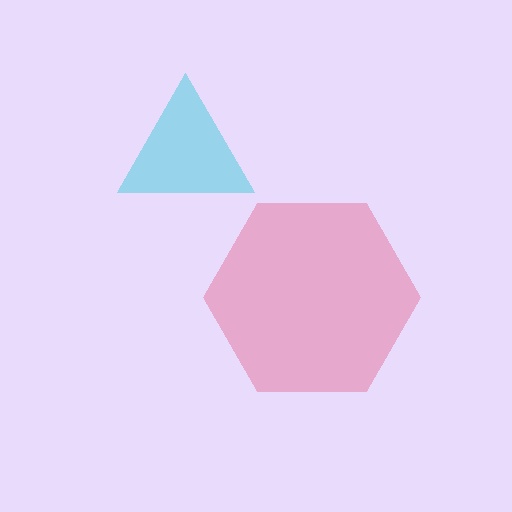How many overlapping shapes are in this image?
There are 2 overlapping shapes in the image.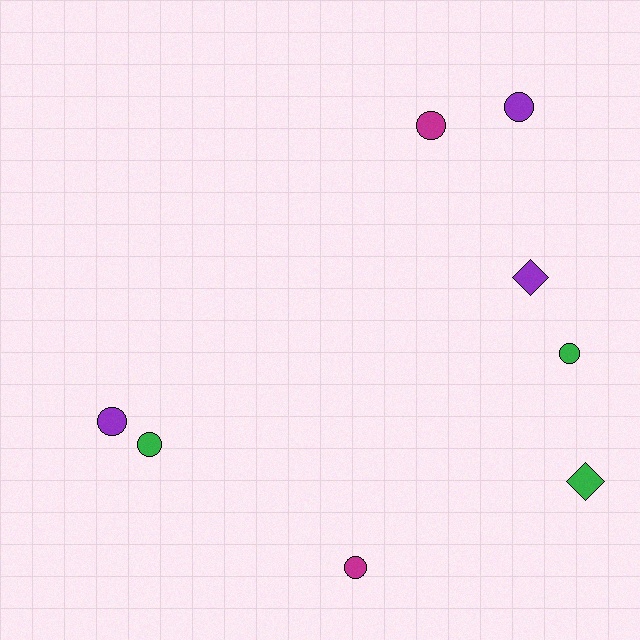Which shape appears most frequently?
Circle, with 6 objects.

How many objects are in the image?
There are 8 objects.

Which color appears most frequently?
Green, with 3 objects.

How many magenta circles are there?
There are 2 magenta circles.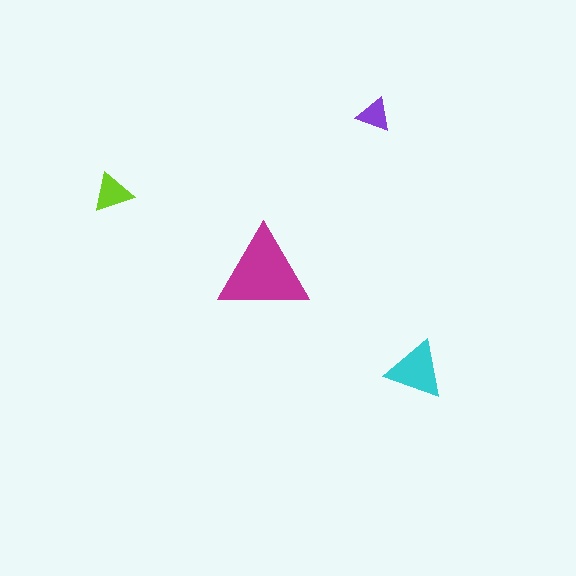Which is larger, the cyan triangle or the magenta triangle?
The magenta one.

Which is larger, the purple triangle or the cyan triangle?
The cyan one.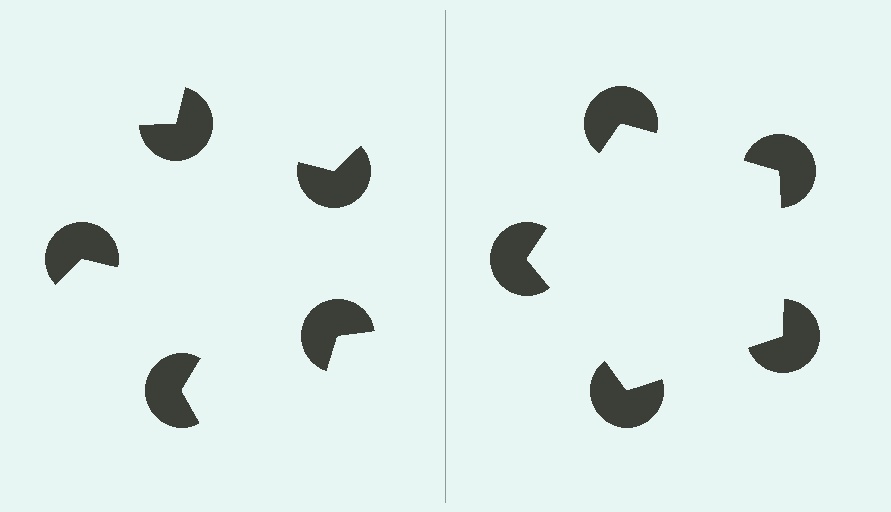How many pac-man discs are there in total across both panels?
10 — 5 on each side.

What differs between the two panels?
The pac-man discs are positioned identically on both sides; only the wedge orientations differ. On the right they align to a pentagon; on the left they are misaligned.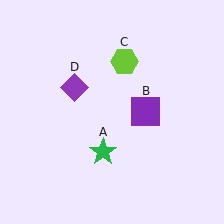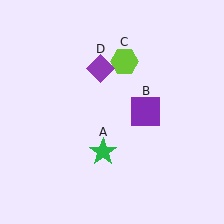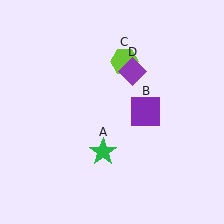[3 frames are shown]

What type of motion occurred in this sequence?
The purple diamond (object D) rotated clockwise around the center of the scene.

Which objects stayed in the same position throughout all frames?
Green star (object A) and purple square (object B) and lime hexagon (object C) remained stationary.